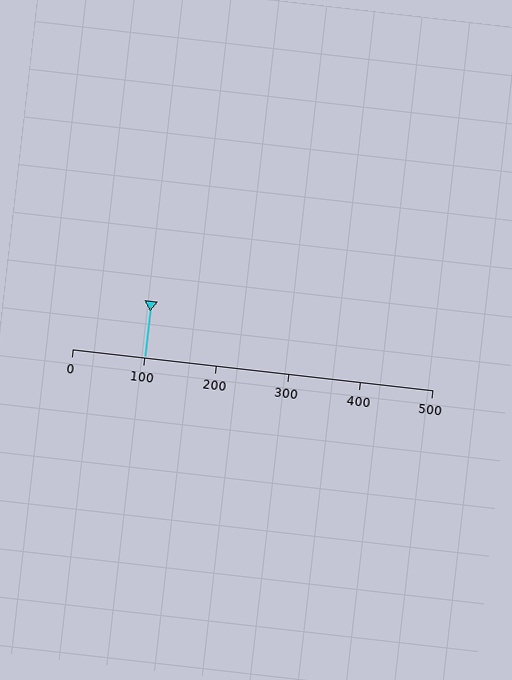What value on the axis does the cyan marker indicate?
The marker indicates approximately 100.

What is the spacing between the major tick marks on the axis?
The major ticks are spaced 100 apart.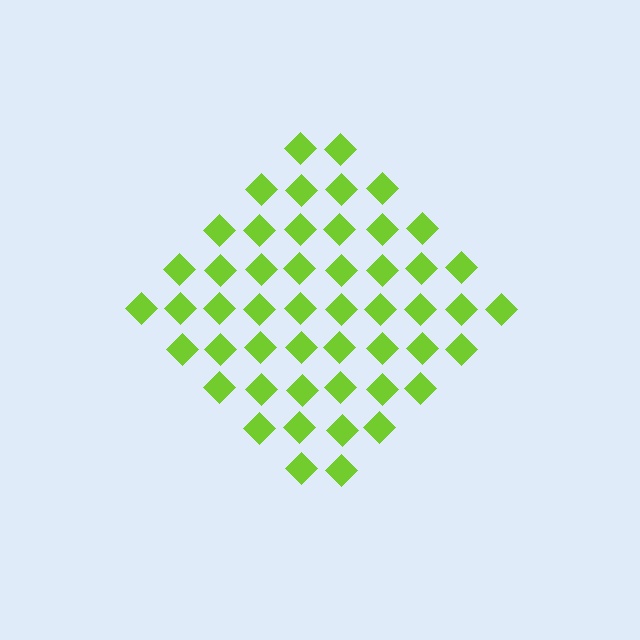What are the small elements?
The small elements are diamonds.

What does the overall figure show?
The overall figure shows a diamond.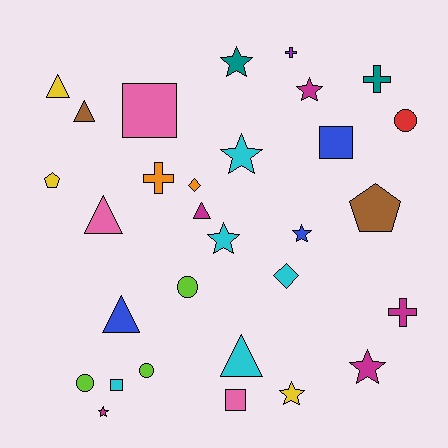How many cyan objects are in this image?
There are 5 cyan objects.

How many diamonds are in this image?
There are 2 diamonds.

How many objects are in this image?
There are 30 objects.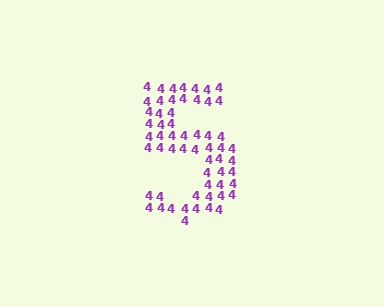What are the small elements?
The small elements are digit 4's.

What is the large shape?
The large shape is the digit 5.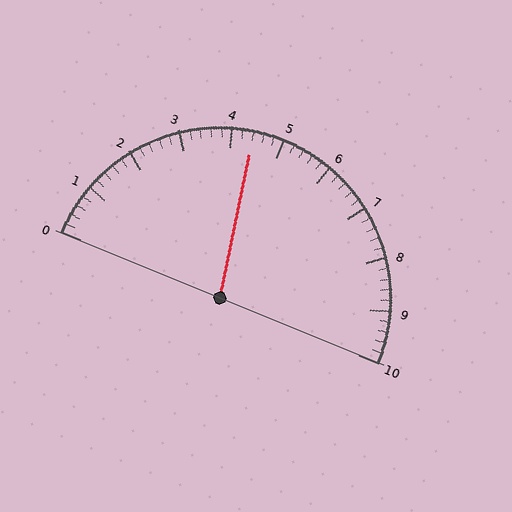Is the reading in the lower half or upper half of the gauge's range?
The reading is in the lower half of the range (0 to 10).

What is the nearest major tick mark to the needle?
The nearest major tick mark is 4.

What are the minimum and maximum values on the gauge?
The gauge ranges from 0 to 10.